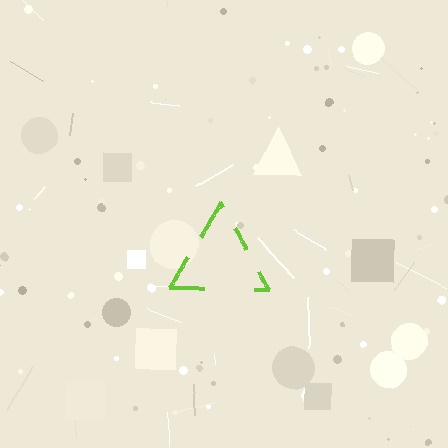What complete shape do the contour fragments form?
The contour fragments form a triangle.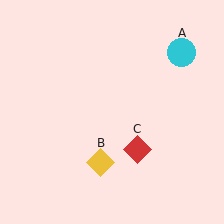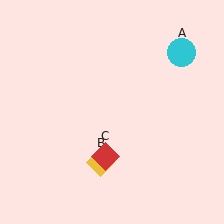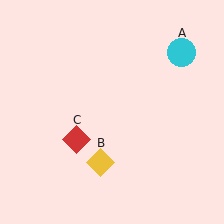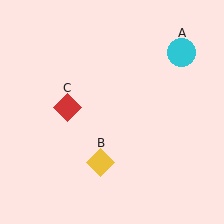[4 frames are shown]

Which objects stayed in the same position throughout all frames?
Cyan circle (object A) and yellow diamond (object B) remained stationary.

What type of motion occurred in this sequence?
The red diamond (object C) rotated clockwise around the center of the scene.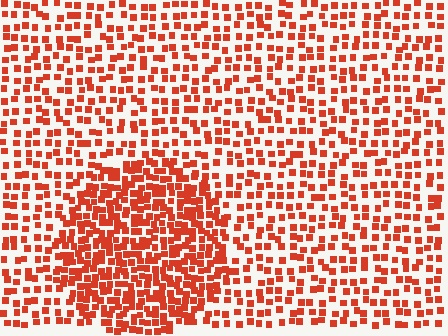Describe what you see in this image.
The image contains small red elements arranged at two different densities. A circle-shaped region is visible where the elements are more densely packed than the surrounding area.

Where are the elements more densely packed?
The elements are more densely packed inside the circle boundary.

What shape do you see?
I see a circle.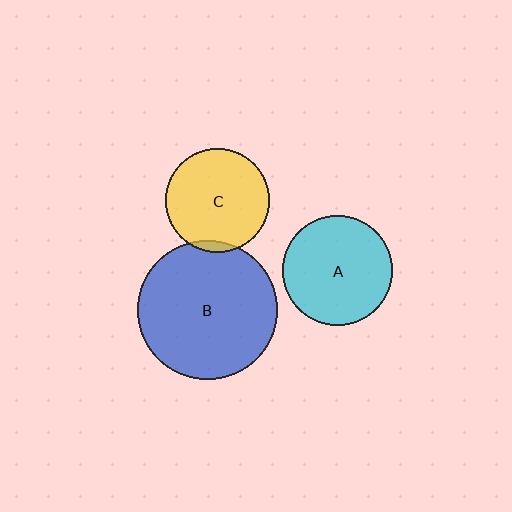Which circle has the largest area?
Circle B (blue).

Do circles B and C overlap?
Yes.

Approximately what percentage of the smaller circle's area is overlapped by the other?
Approximately 5%.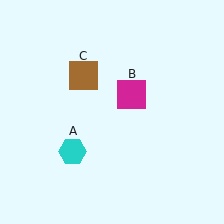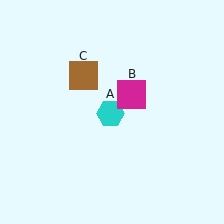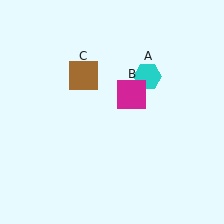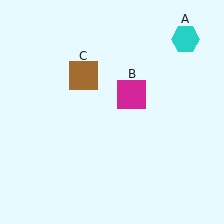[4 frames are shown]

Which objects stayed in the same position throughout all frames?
Magenta square (object B) and brown square (object C) remained stationary.